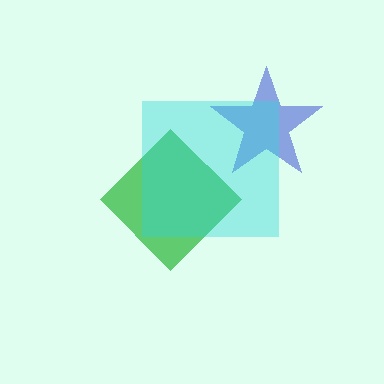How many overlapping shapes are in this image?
There are 3 overlapping shapes in the image.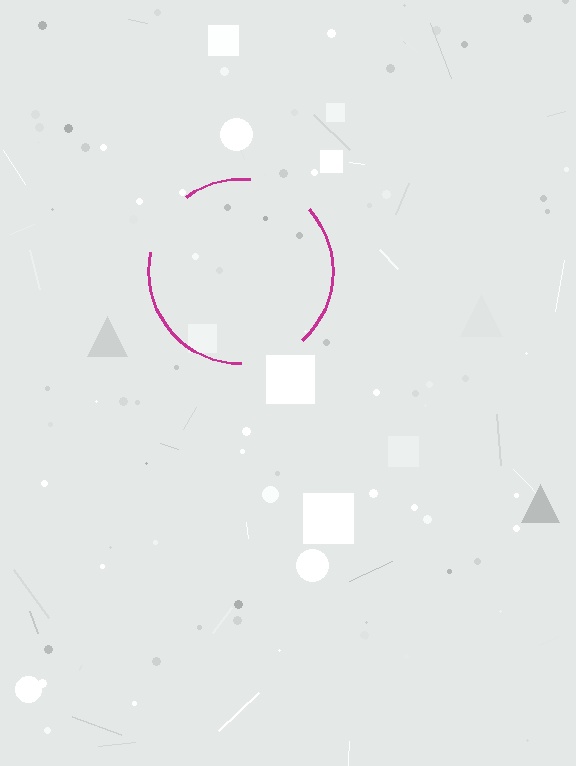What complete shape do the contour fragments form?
The contour fragments form a circle.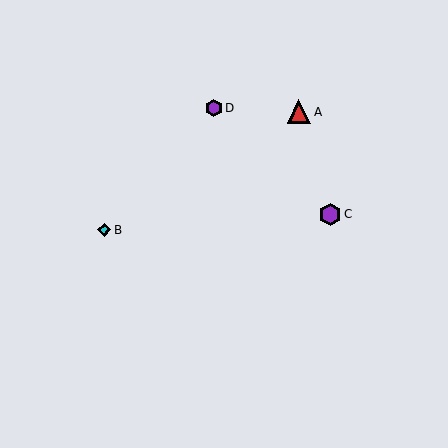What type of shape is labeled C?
Shape C is a purple hexagon.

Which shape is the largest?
The red triangle (labeled A) is the largest.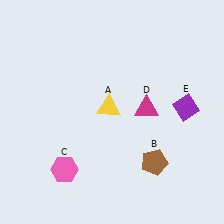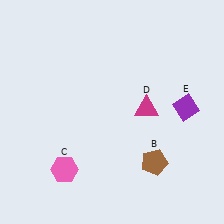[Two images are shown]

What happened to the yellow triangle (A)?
The yellow triangle (A) was removed in Image 2. It was in the top-left area of Image 1.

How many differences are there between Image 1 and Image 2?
There is 1 difference between the two images.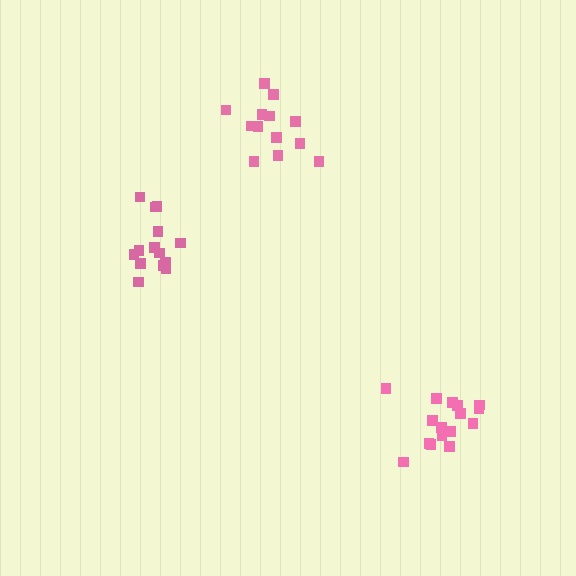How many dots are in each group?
Group 1: 16 dots, Group 2: 14 dots, Group 3: 13 dots (43 total).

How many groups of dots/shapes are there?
There are 3 groups.